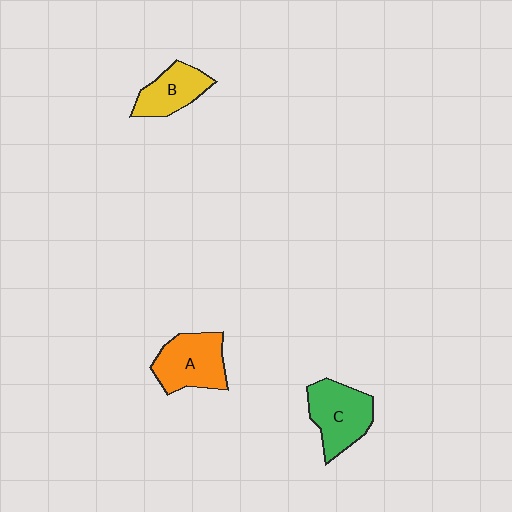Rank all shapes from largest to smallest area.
From largest to smallest: C (green), A (orange), B (yellow).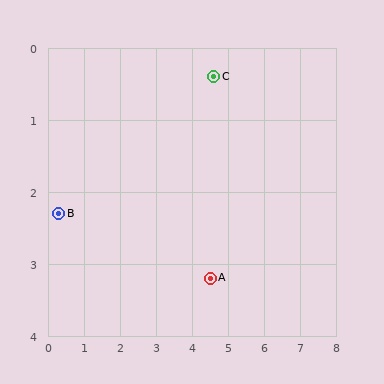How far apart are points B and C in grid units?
Points B and C are about 4.7 grid units apart.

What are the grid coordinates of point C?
Point C is at approximately (4.6, 0.4).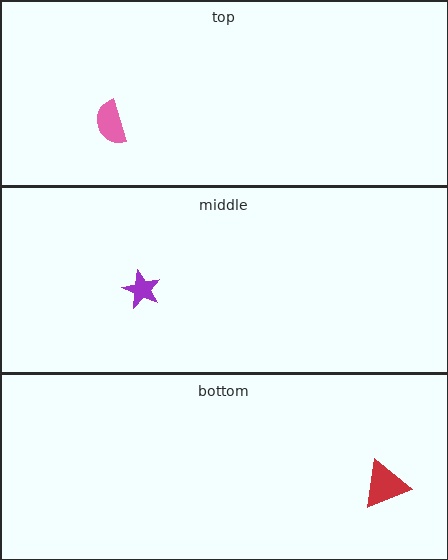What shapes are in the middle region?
The purple star.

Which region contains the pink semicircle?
The top region.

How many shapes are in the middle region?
1.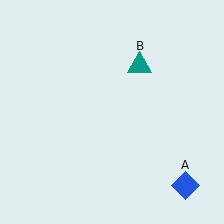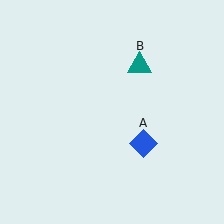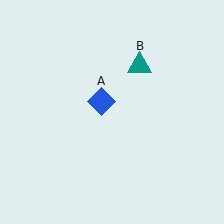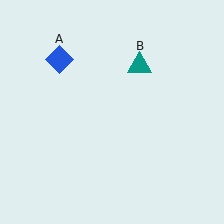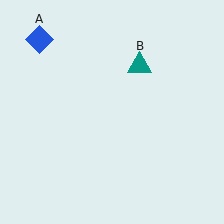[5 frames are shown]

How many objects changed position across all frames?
1 object changed position: blue diamond (object A).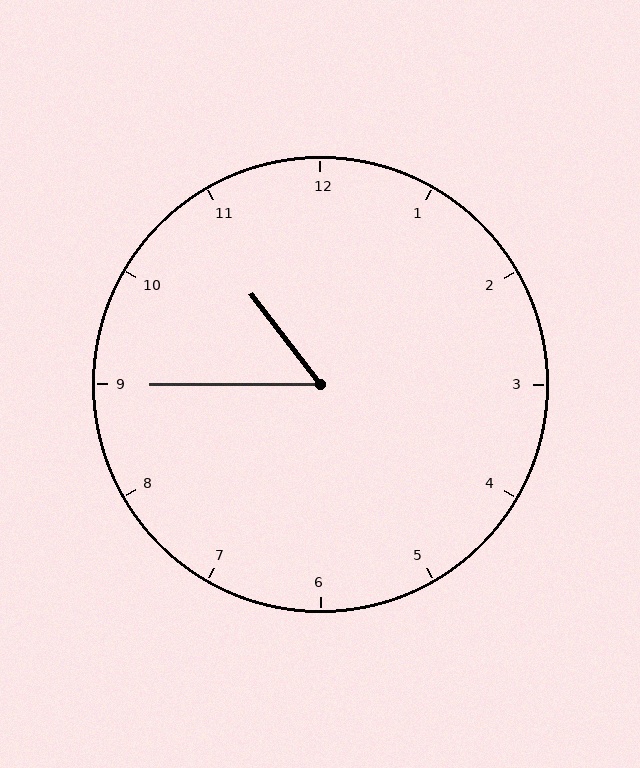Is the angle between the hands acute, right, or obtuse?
It is acute.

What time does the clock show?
10:45.